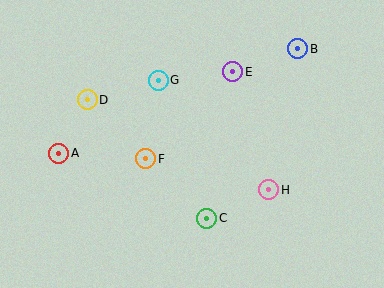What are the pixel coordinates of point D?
Point D is at (87, 100).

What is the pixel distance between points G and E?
The distance between G and E is 75 pixels.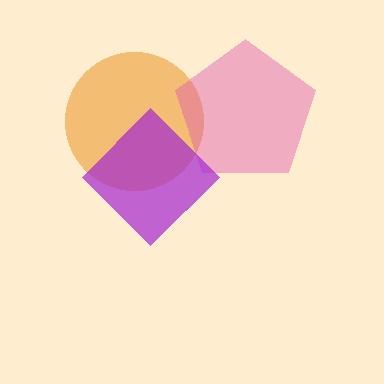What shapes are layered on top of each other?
The layered shapes are: an orange circle, a pink pentagon, a purple diamond.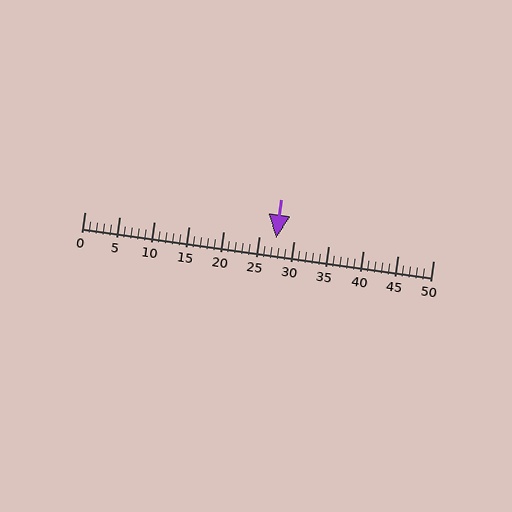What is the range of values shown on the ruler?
The ruler shows values from 0 to 50.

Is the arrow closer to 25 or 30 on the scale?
The arrow is closer to 30.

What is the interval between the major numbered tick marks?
The major tick marks are spaced 5 units apart.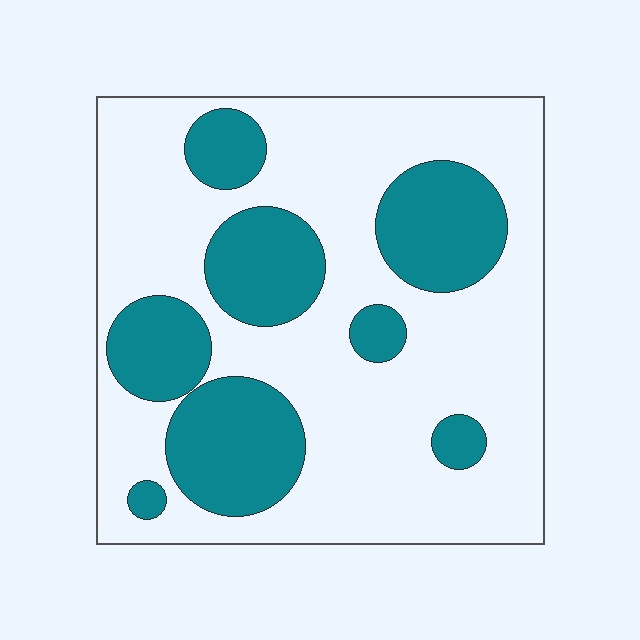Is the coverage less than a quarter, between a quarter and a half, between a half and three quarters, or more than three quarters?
Between a quarter and a half.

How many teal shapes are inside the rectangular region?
8.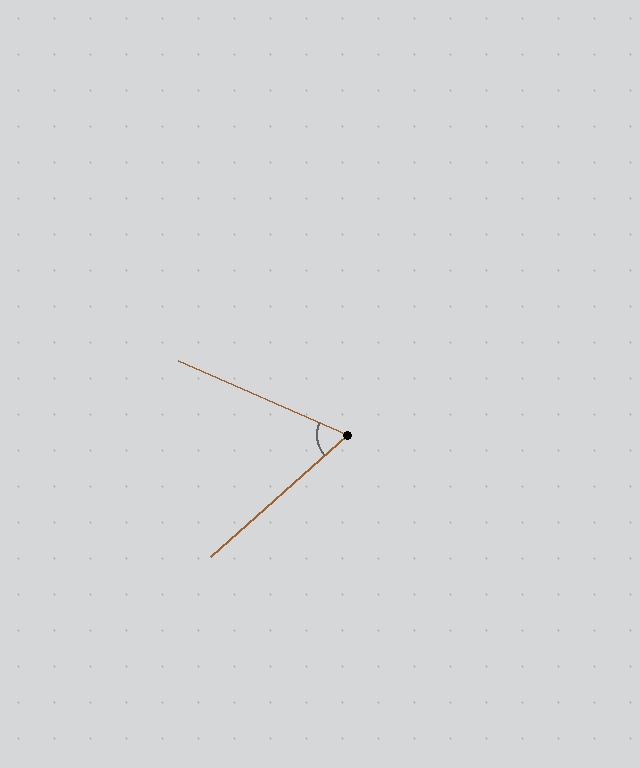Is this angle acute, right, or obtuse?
It is acute.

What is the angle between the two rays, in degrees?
Approximately 65 degrees.